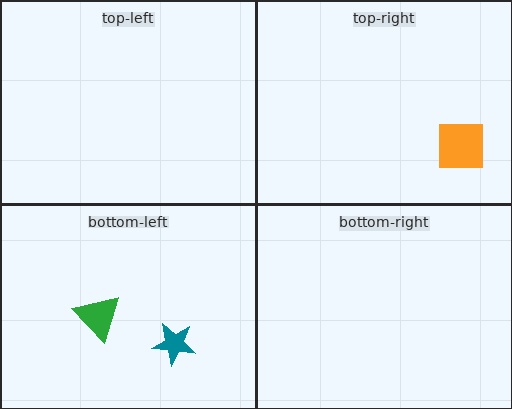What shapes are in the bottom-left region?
The green triangle, the teal star.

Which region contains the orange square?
The top-right region.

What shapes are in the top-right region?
The orange square.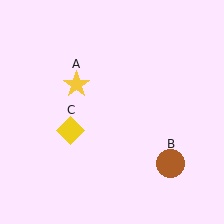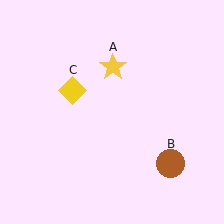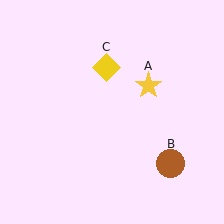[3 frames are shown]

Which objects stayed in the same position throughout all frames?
Brown circle (object B) remained stationary.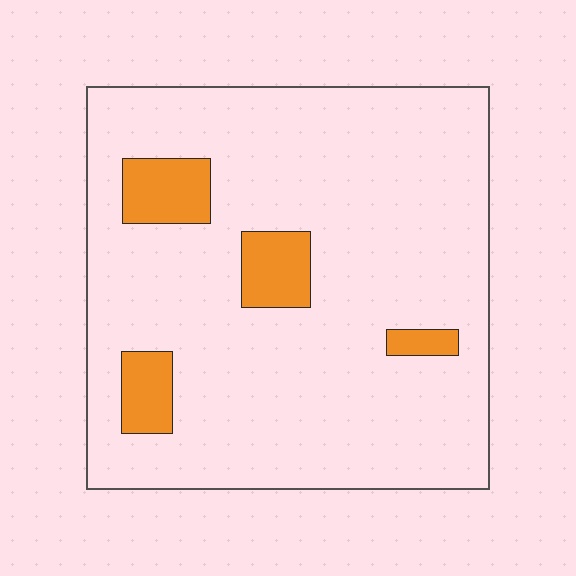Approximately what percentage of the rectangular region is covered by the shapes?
Approximately 10%.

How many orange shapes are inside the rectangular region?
4.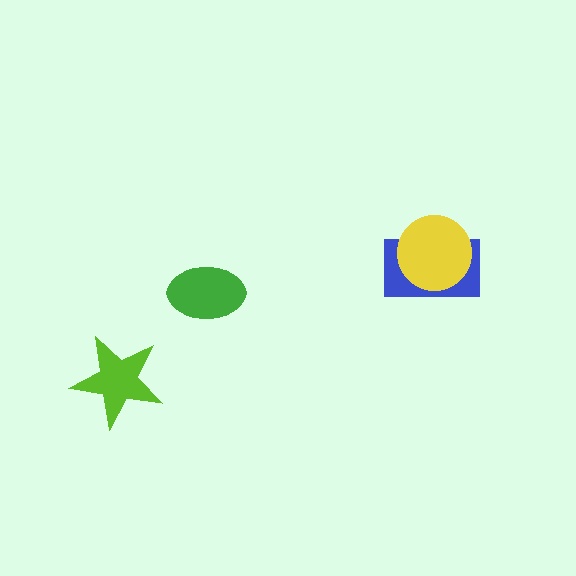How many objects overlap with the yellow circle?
1 object overlaps with the yellow circle.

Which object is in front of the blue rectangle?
The yellow circle is in front of the blue rectangle.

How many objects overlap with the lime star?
0 objects overlap with the lime star.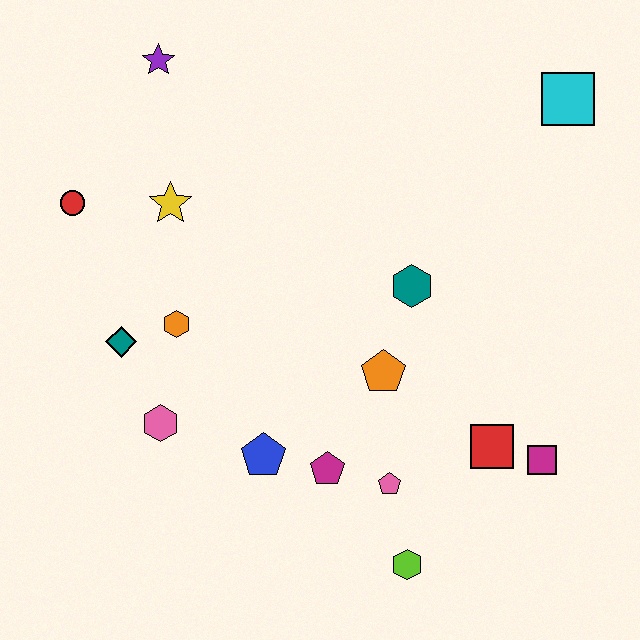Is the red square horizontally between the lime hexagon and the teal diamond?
No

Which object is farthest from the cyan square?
The pink hexagon is farthest from the cyan square.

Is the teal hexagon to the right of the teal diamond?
Yes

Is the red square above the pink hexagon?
No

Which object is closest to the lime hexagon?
The pink pentagon is closest to the lime hexagon.